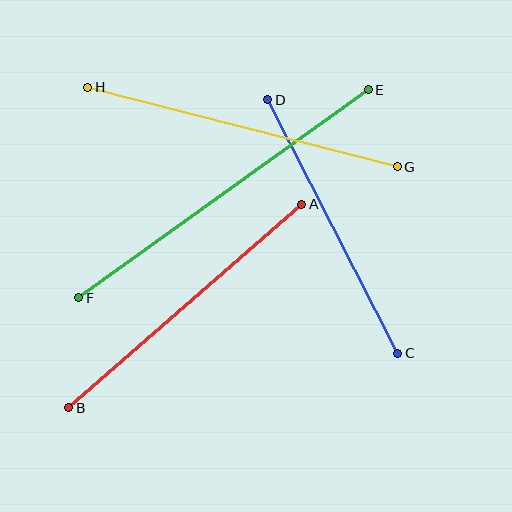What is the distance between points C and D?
The distance is approximately 285 pixels.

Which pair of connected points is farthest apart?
Points E and F are farthest apart.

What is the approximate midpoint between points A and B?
The midpoint is at approximately (185, 306) pixels.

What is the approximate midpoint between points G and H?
The midpoint is at approximately (242, 127) pixels.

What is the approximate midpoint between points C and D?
The midpoint is at approximately (333, 227) pixels.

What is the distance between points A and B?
The distance is approximately 309 pixels.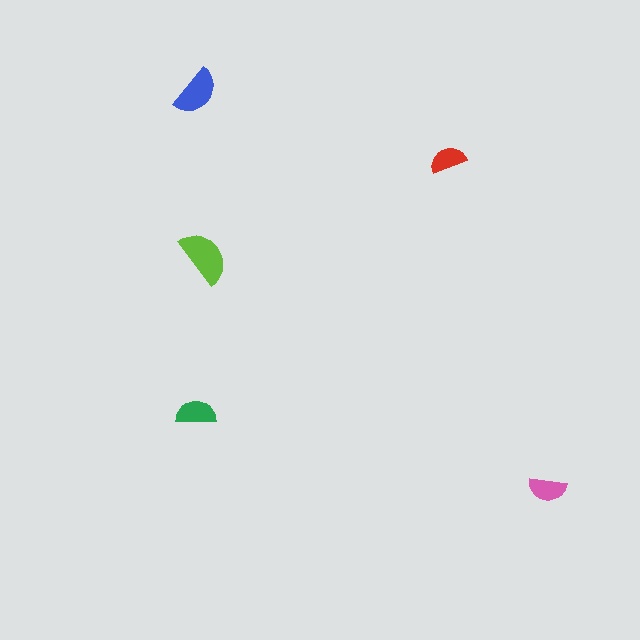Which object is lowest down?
The pink semicircle is bottommost.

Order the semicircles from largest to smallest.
the lime one, the blue one, the green one, the pink one, the red one.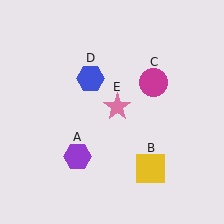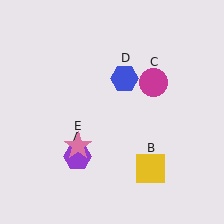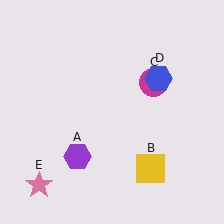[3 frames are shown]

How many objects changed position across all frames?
2 objects changed position: blue hexagon (object D), pink star (object E).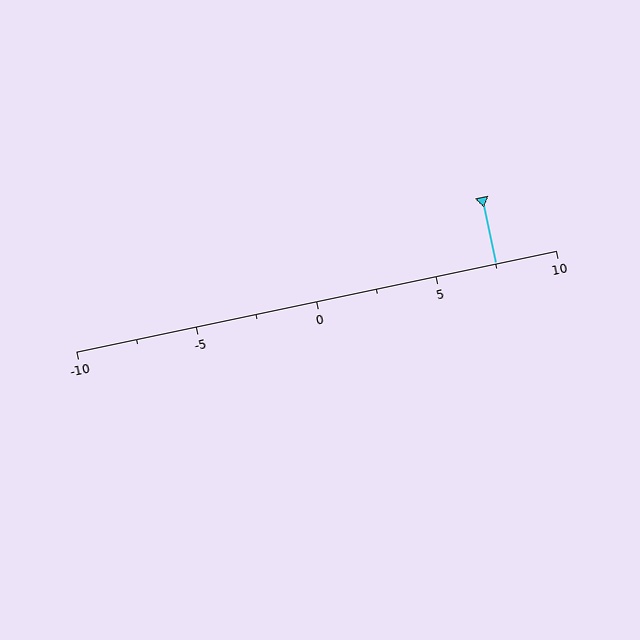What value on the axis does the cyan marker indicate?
The marker indicates approximately 7.5.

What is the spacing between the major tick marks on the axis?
The major ticks are spaced 5 apart.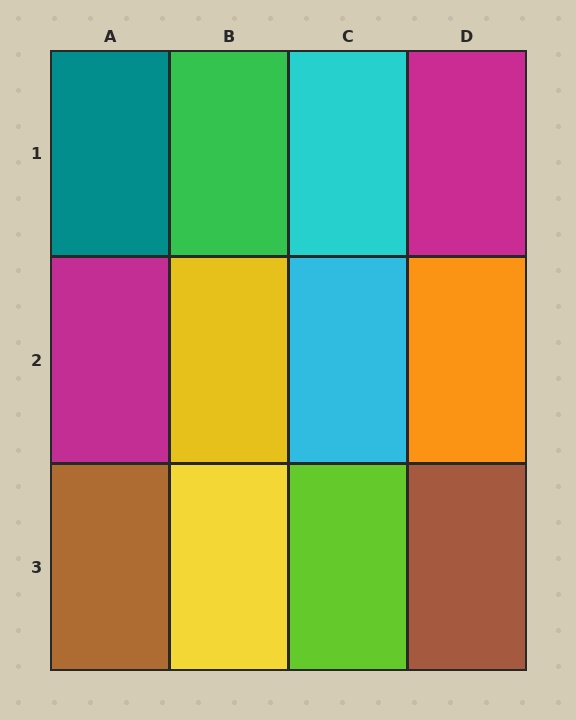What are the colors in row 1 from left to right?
Teal, green, cyan, magenta.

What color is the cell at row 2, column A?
Magenta.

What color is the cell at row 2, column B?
Yellow.